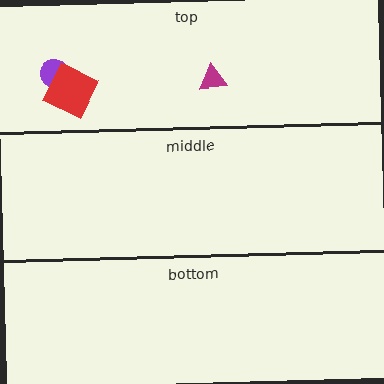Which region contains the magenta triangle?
The top region.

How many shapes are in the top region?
3.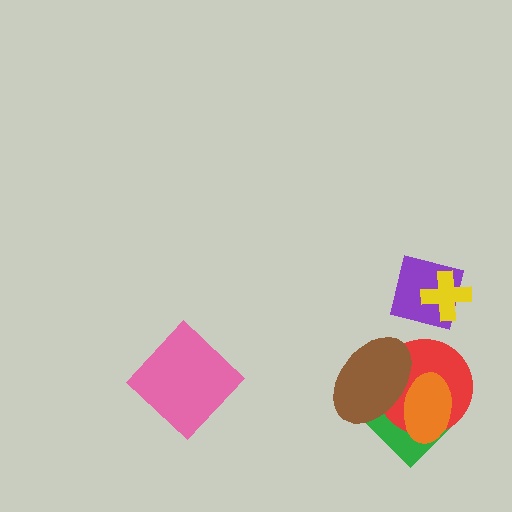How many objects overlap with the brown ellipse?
3 objects overlap with the brown ellipse.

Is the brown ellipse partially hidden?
Yes, it is partially covered by another shape.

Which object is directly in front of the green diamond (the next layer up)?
The red circle is directly in front of the green diamond.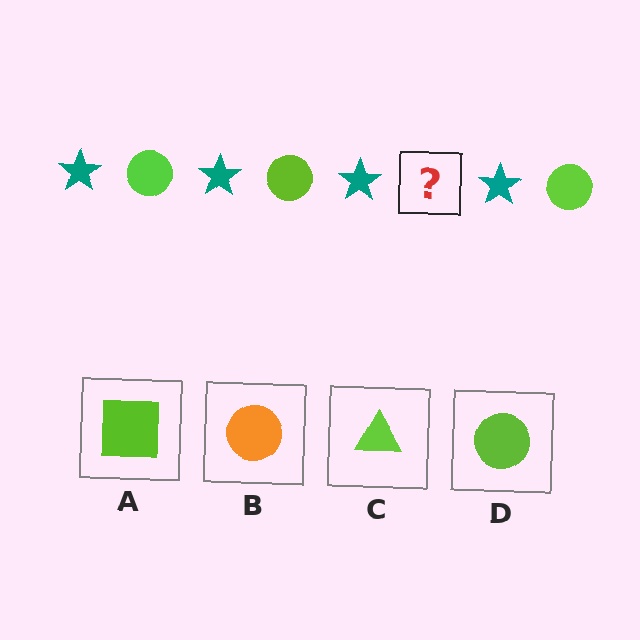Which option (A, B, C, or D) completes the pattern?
D.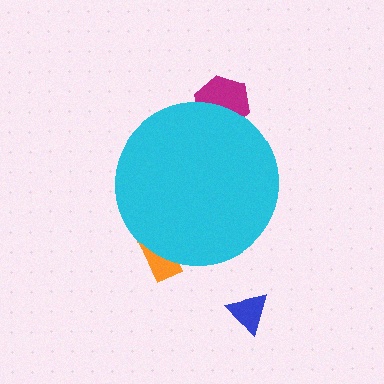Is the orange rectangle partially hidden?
Yes, the orange rectangle is partially hidden behind the cyan circle.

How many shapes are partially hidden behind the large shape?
2 shapes are partially hidden.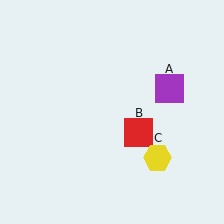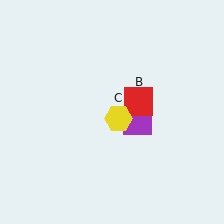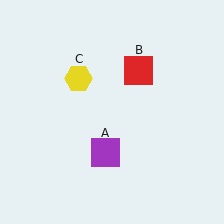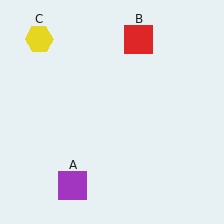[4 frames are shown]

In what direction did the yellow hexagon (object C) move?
The yellow hexagon (object C) moved up and to the left.